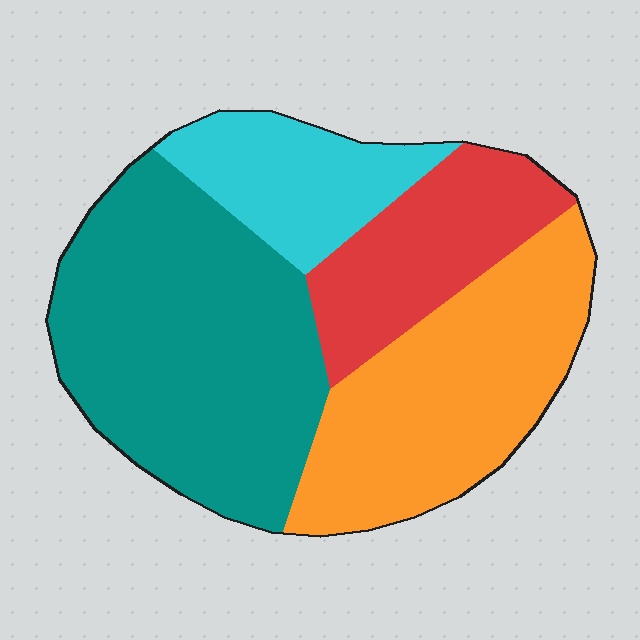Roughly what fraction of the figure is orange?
Orange takes up between a sixth and a third of the figure.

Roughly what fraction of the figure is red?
Red takes up between a sixth and a third of the figure.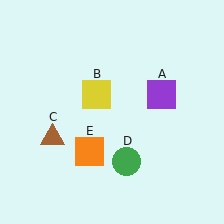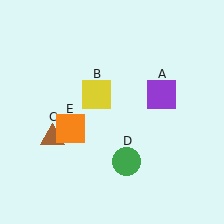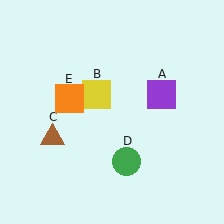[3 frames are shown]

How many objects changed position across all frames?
1 object changed position: orange square (object E).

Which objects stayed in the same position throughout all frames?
Purple square (object A) and yellow square (object B) and brown triangle (object C) and green circle (object D) remained stationary.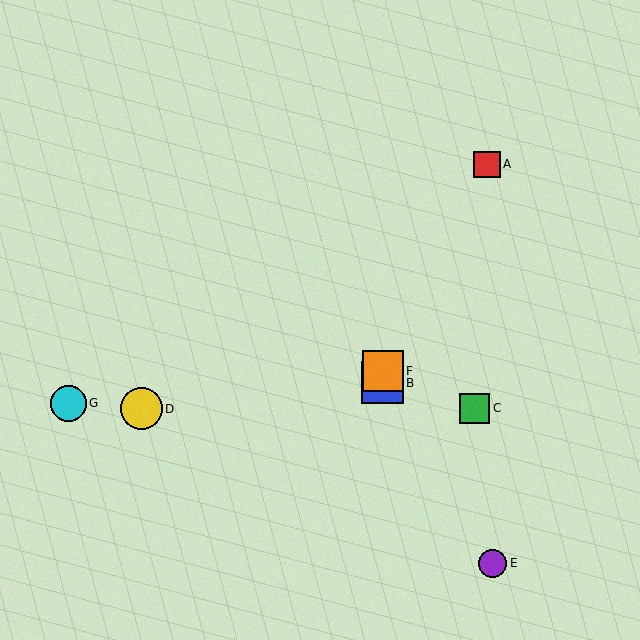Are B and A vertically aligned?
No, B is at x≈383 and A is at x≈487.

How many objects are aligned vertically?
2 objects (B, F) are aligned vertically.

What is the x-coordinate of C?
Object C is at x≈475.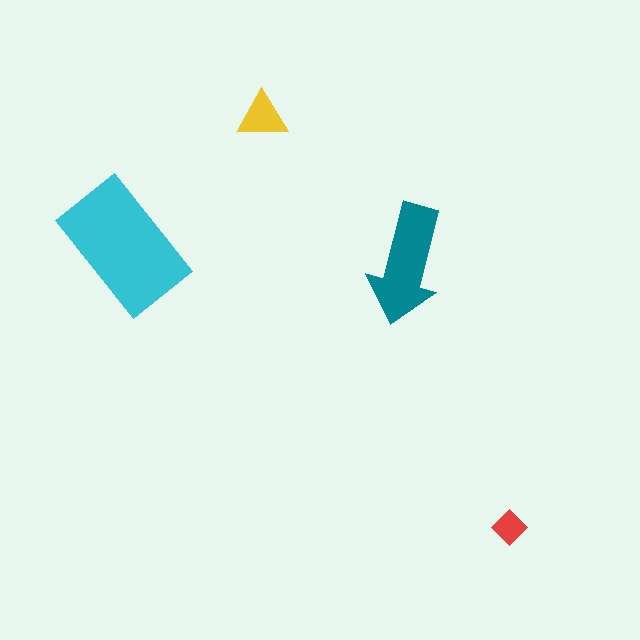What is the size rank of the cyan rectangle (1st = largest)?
1st.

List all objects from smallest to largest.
The red diamond, the yellow triangle, the teal arrow, the cyan rectangle.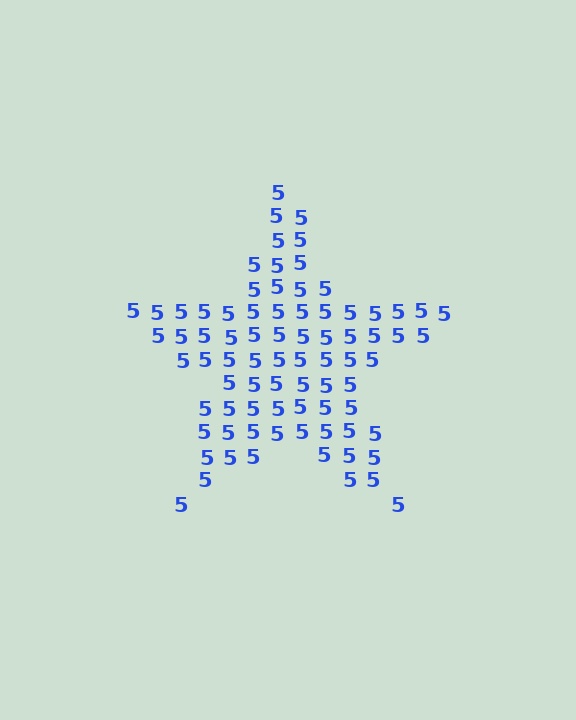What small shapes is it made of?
It is made of small digit 5's.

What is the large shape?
The large shape is a star.